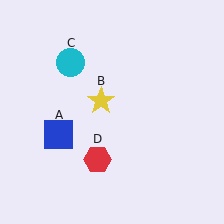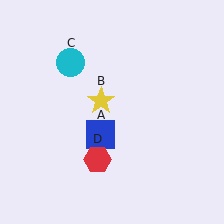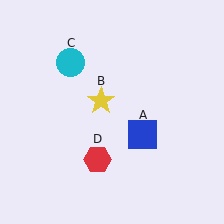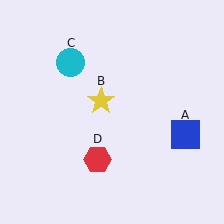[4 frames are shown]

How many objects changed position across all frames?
1 object changed position: blue square (object A).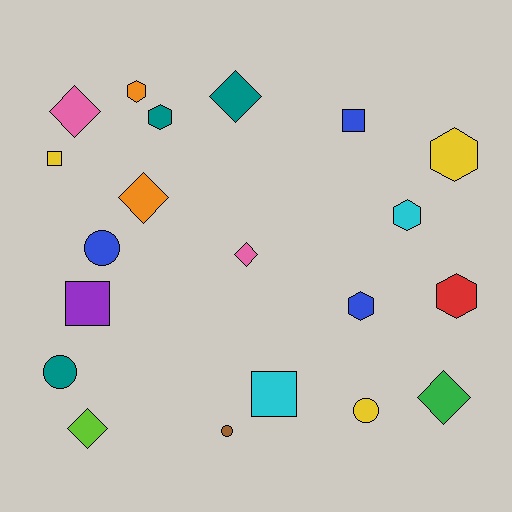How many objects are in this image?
There are 20 objects.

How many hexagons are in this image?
There are 6 hexagons.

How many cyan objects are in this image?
There are 2 cyan objects.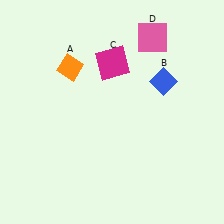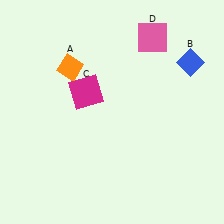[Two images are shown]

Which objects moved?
The objects that moved are: the blue diamond (B), the magenta square (C).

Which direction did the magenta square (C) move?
The magenta square (C) moved down.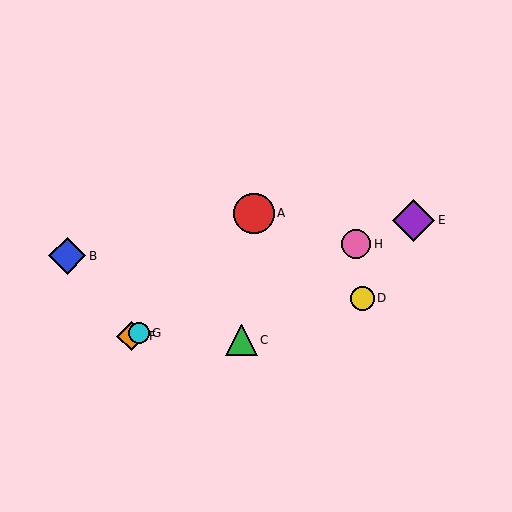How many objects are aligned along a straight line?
4 objects (E, F, G, H) are aligned along a straight line.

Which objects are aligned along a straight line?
Objects E, F, G, H are aligned along a straight line.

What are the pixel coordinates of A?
Object A is at (254, 213).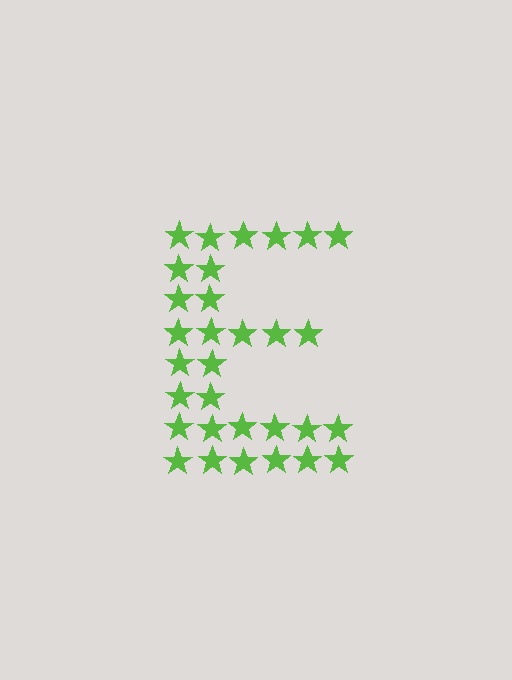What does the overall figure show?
The overall figure shows the letter E.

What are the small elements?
The small elements are stars.